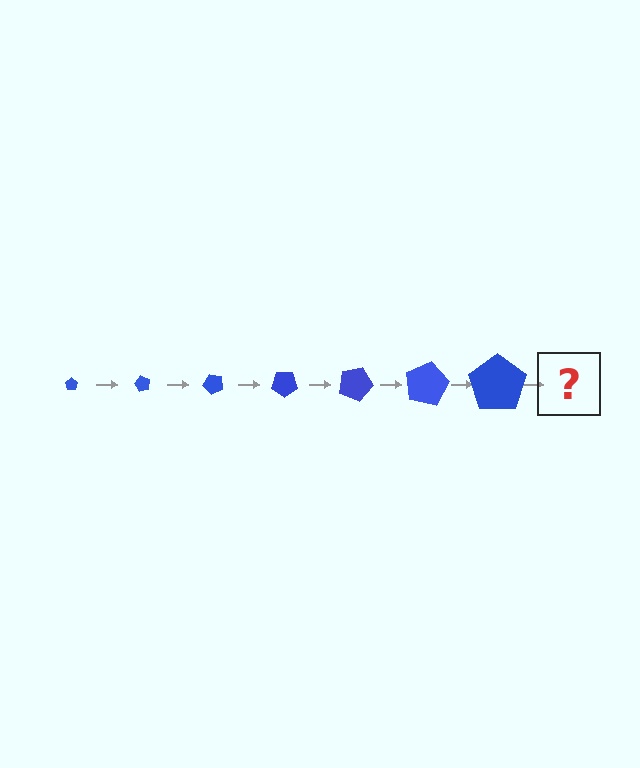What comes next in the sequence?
The next element should be a pentagon, larger than the previous one and rotated 420 degrees from the start.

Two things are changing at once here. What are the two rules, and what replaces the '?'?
The two rules are that the pentagon grows larger each step and it rotates 60 degrees each step. The '?' should be a pentagon, larger than the previous one and rotated 420 degrees from the start.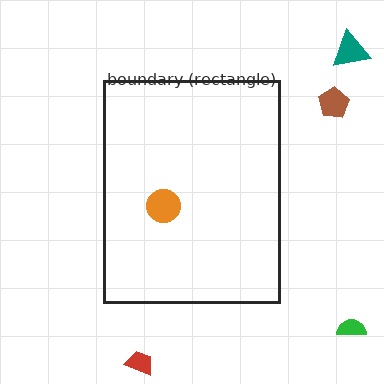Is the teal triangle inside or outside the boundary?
Outside.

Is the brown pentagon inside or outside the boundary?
Outside.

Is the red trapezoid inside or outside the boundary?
Outside.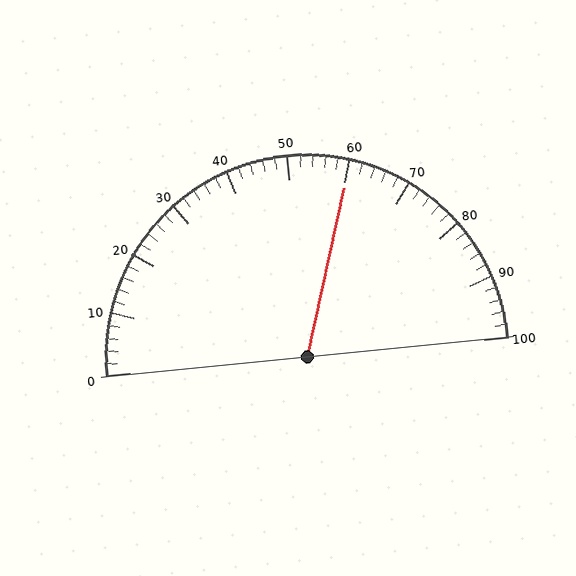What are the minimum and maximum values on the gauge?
The gauge ranges from 0 to 100.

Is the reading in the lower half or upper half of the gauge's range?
The reading is in the upper half of the range (0 to 100).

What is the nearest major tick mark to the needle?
The nearest major tick mark is 60.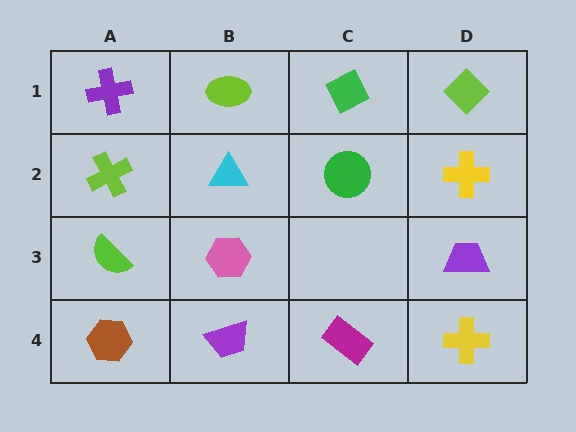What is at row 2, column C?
A green circle.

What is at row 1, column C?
A green diamond.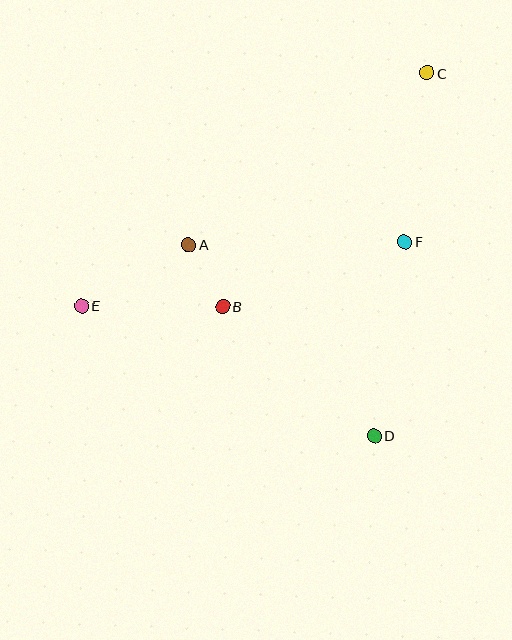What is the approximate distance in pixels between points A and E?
The distance between A and E is approximately 123 pixels.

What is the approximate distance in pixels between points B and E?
The distance between B and E is approximately 141 pixels.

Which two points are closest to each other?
Points A and B are closest to each other.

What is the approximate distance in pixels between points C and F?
The distance between C and F is approximately 170 pixels.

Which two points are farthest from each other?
Points C and E are farthest from each other.